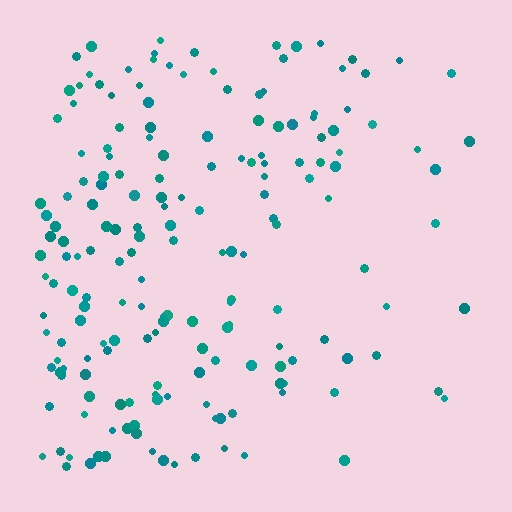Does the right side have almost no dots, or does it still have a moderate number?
Still a moderate number, just noticeably fewer than the left.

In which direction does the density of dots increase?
From right to left, with the left side densest.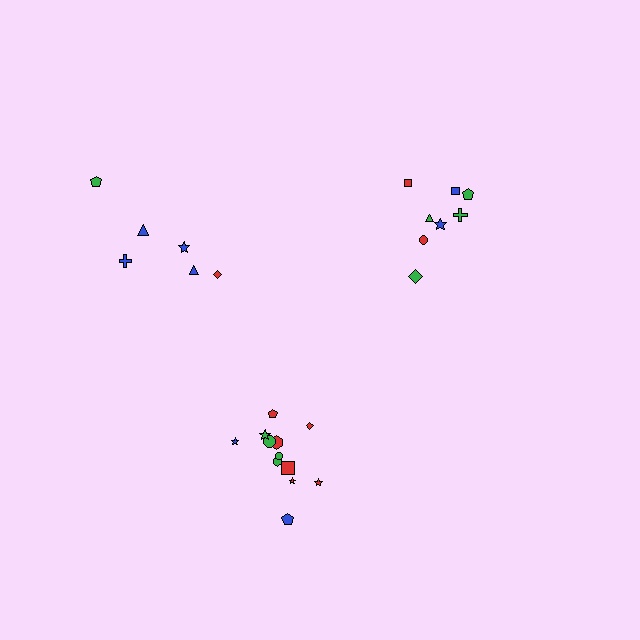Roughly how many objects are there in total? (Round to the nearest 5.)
Roughly 25 objects in total.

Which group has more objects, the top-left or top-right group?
The top-right group.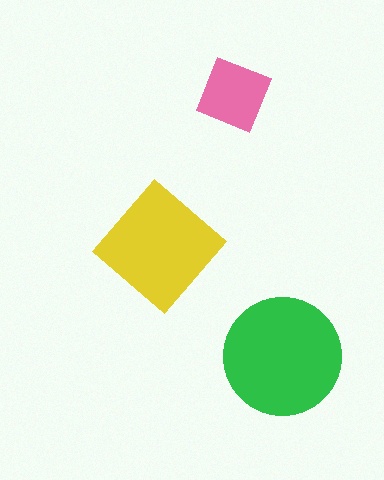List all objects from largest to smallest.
The green circle, the yellow diamond, the pink diamond.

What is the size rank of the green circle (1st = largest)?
1st.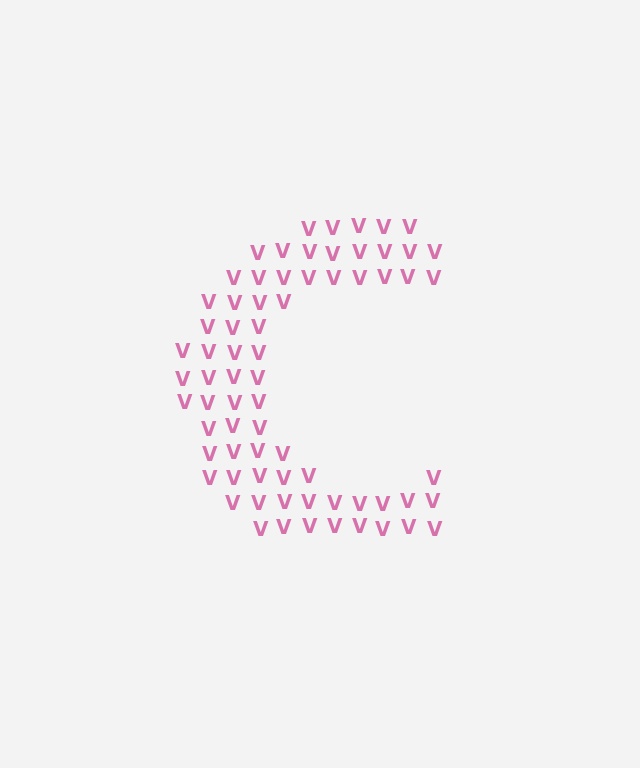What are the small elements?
The small elements are letter V's.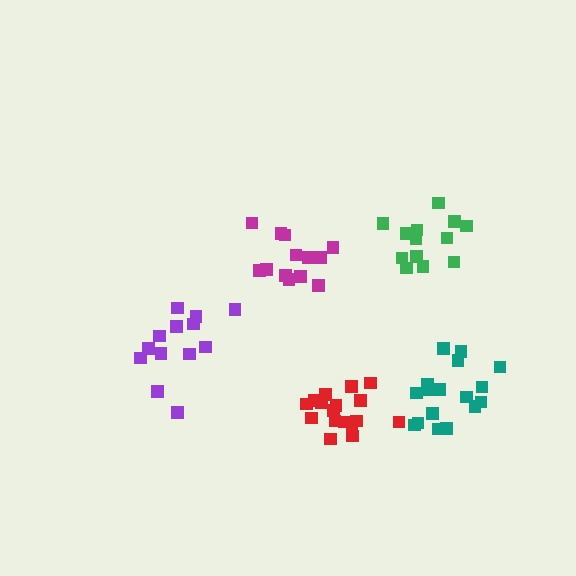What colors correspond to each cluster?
The clusters are colored: teal, red, magenta, purple, green.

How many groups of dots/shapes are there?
There are 5 groups.